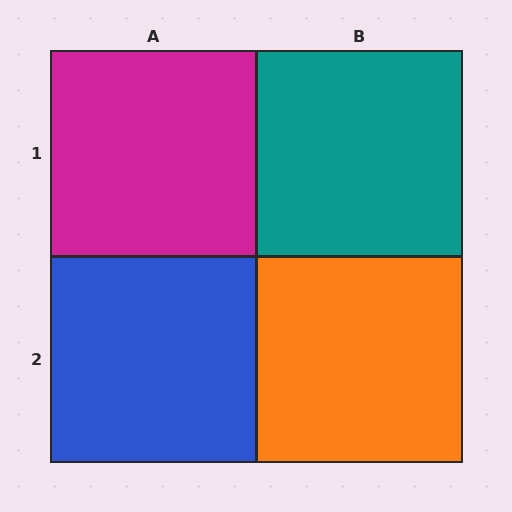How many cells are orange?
1 cell is orange.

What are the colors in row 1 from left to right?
Magenta, teal.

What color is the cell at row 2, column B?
Orange.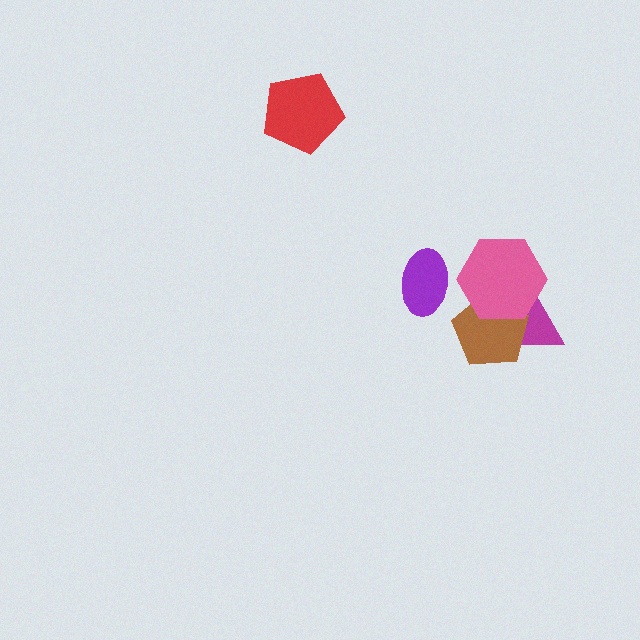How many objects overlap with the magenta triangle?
2 objects overlap with the magenta triangle.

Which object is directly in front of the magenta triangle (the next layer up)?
The brown pentagon is directly in front of the magenta triangle.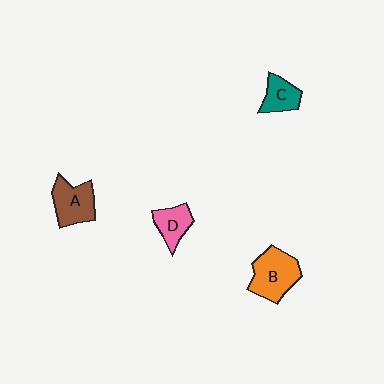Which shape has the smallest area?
Shape C (teal).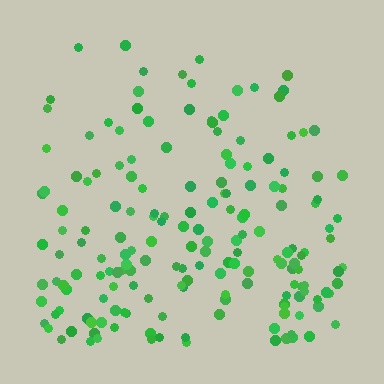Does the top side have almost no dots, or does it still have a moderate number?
Still a moderate number, just noticeably fewer than the bottom.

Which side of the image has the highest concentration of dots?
The bottom.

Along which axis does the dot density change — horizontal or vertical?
Vertical.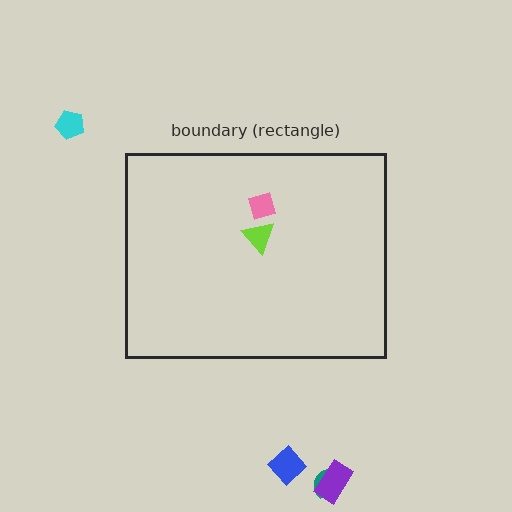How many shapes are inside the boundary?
2 inside, 4 outside.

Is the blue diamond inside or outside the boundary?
Outside.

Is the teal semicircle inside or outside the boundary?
Outside.